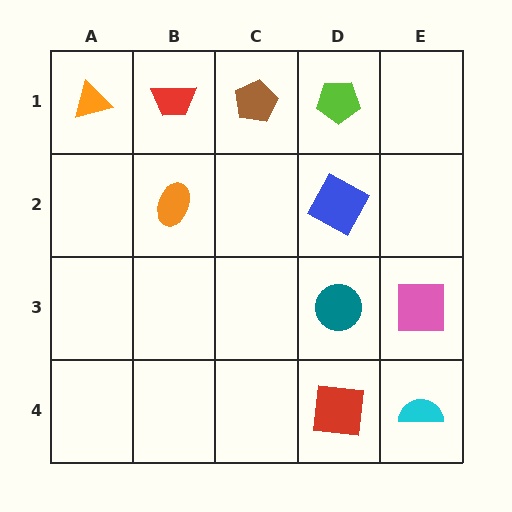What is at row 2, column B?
An orange ellipse.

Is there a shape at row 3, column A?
No, that cell is empty.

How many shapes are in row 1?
4 shapes.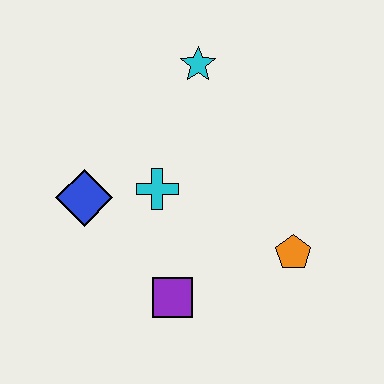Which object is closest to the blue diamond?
The cyan cross is closest to the blue diamond.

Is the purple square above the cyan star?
No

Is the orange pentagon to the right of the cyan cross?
Yes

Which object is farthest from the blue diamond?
The orange pentagon is farthest from the blue diamond.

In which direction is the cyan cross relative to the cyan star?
The cyan cross is below the cyan star.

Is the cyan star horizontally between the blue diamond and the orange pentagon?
Yes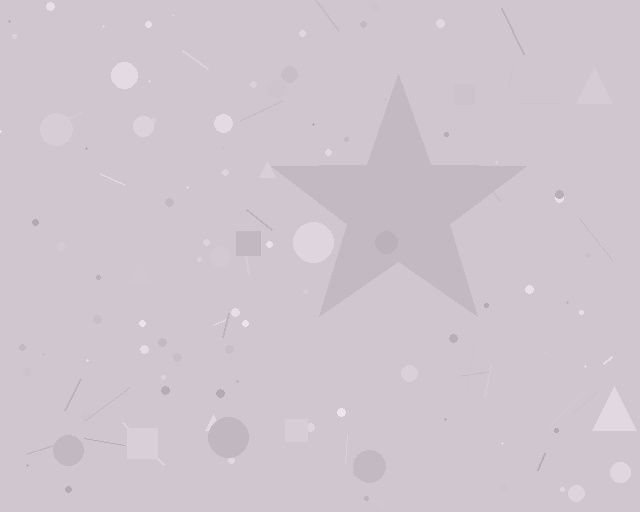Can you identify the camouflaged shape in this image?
The camouflaged shape is a star.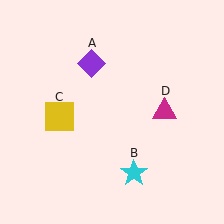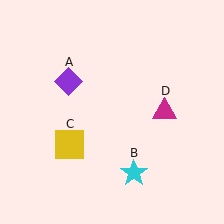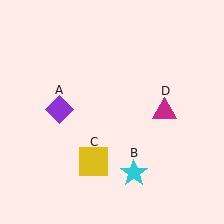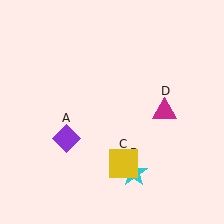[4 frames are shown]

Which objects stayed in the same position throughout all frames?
Cyan star (object B) and magenta triangle (object D) remained stationary.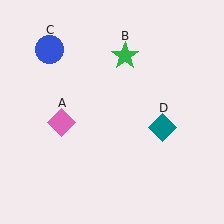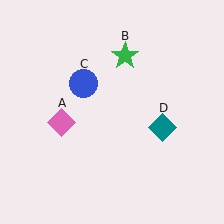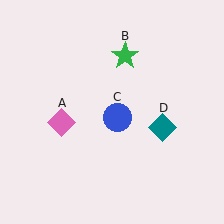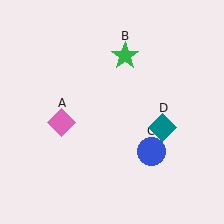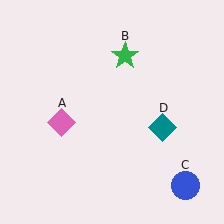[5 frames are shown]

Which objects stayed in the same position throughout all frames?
Pink diamond (object A) and green star (object B) and teal diamond (object D) remained stationary.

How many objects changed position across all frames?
1 object changed position: blue circle (object C).